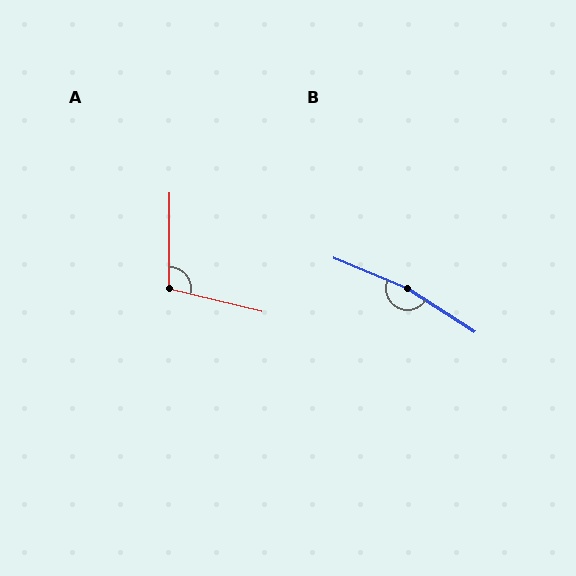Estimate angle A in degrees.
Approximately 104 degrees.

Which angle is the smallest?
A, at approximately 104 degrees.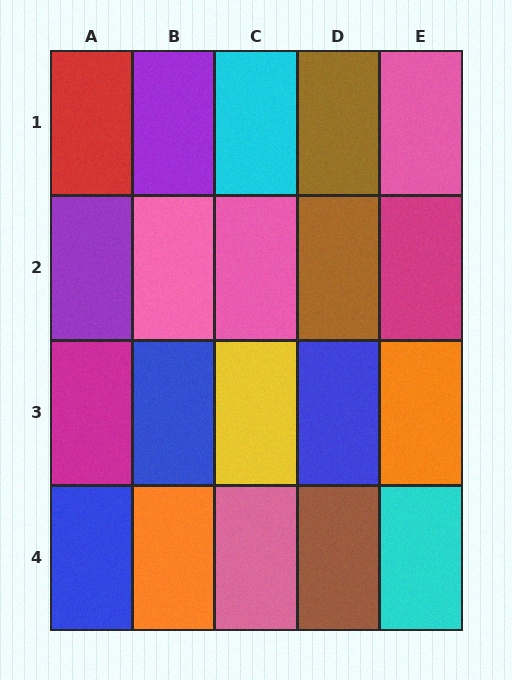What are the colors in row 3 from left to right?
Magenta, blue, yellow, blue, orange.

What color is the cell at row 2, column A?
Purple.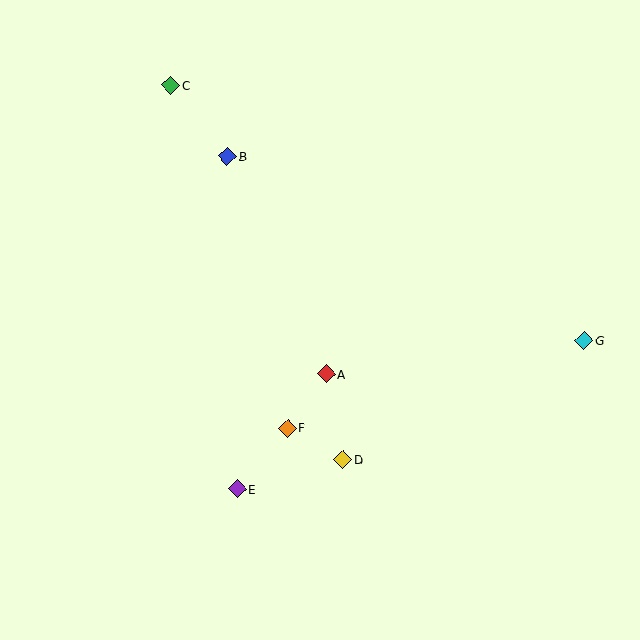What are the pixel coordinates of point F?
Point F is at (287, 428).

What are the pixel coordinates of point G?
Point G is at (584, 340).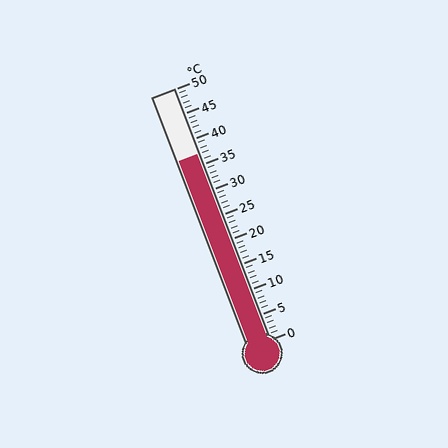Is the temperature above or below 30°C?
The temperature is above 30°C.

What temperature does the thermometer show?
The thermometer shows approximately 37°C.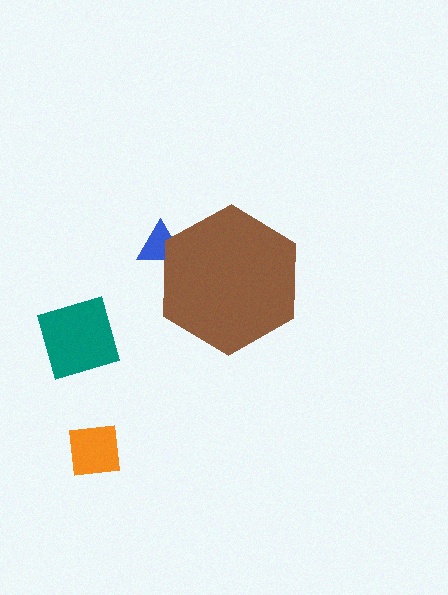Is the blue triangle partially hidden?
Yes, the blue triangle is partially hidden behind the brown hexagon.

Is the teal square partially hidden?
No, the teal square is fully visible.